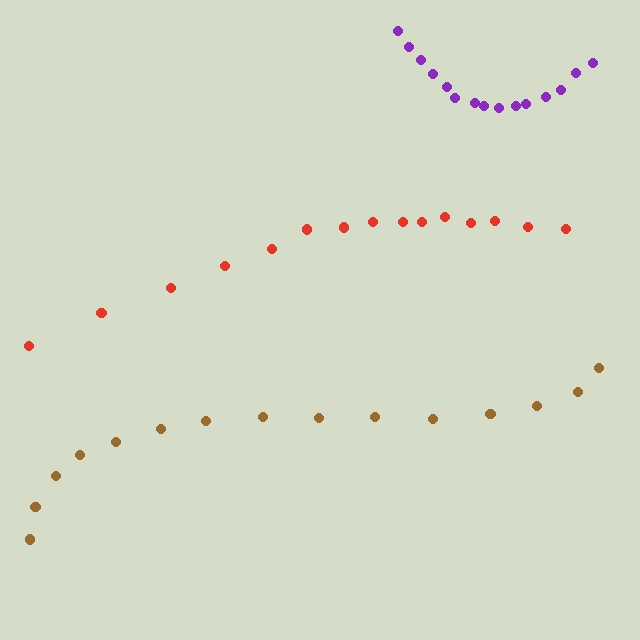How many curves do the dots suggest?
There are 3 distinct paths.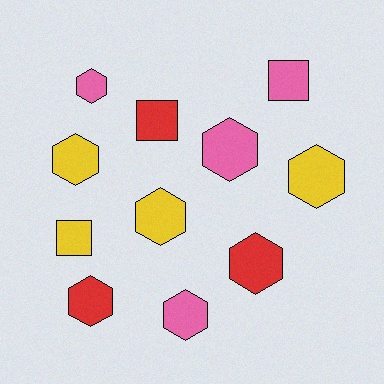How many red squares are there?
There is 1 red square.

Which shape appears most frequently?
Hexagon, with 8 objects.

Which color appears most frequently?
Yellow, with 4 objects.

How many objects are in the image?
There are 11 objects.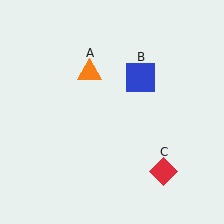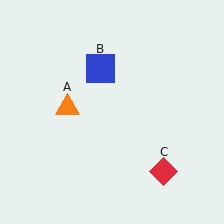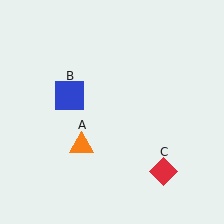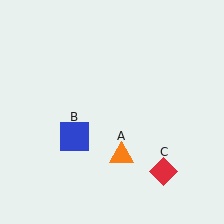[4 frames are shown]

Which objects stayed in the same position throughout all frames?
Red diamond (object C) remained stationary.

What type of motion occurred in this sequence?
The orange triangle (object A), blue square (object B) rotated counterclockwise around the center of the scene.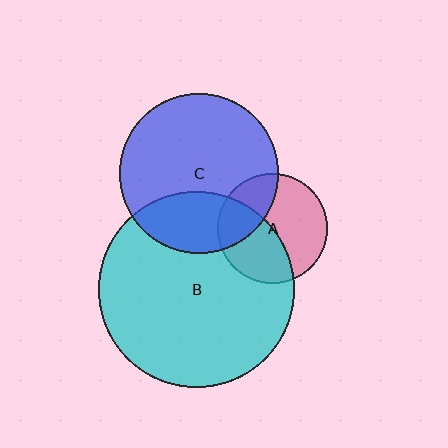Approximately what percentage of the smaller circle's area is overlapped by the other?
Approximately 30%.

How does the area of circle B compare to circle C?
Approximately 1.5 times.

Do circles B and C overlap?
Yes.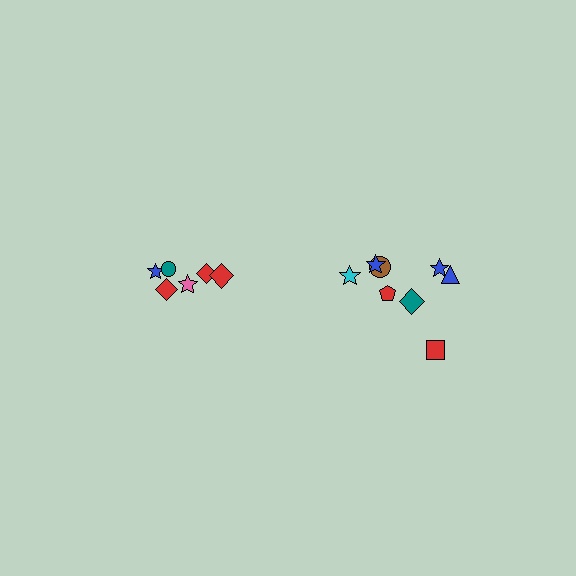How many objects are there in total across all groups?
There are 14 objects.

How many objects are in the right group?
There are 8 objects.